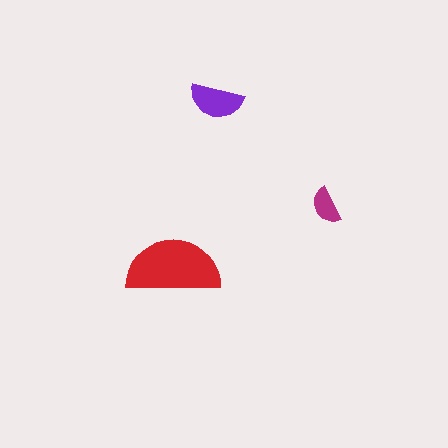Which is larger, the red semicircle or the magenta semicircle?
The red one.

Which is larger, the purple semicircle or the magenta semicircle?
The purple one.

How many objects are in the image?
There are 3 objects in the image.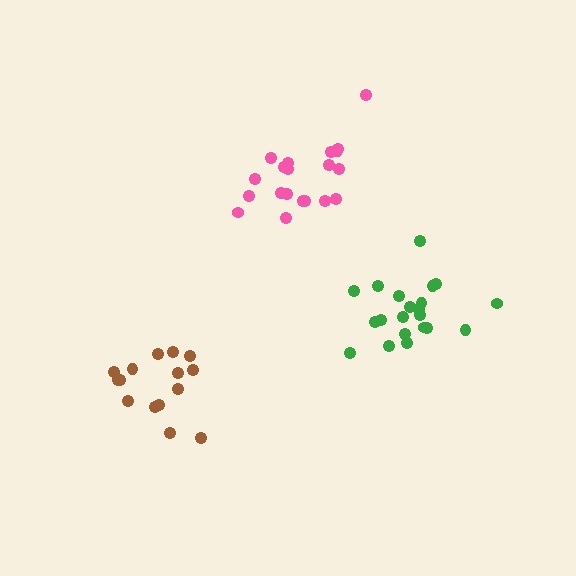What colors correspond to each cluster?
The clusters are colored: brown, green, pink.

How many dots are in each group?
Group 1: 15 dots, Group 2: 21 dots, Group 3: 20 dots (56 total).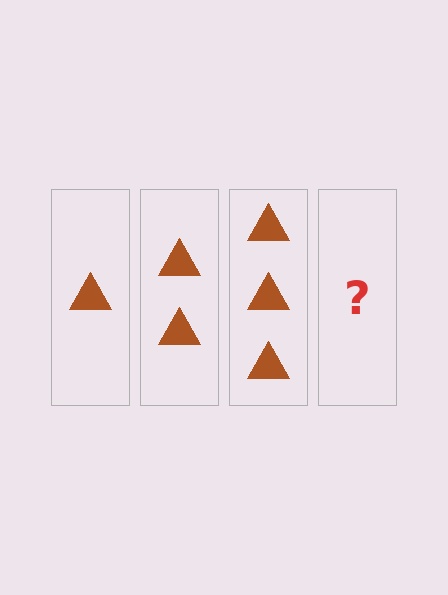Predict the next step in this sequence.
The next step is 4 triangles.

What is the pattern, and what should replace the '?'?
The pattern is that each step adds one more triangle. The '?' should be 4 triangles.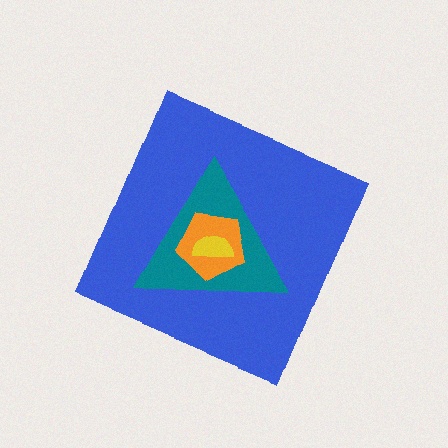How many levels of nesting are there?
4.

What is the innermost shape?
The yellow semicircle.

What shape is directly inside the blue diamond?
The teal triangle.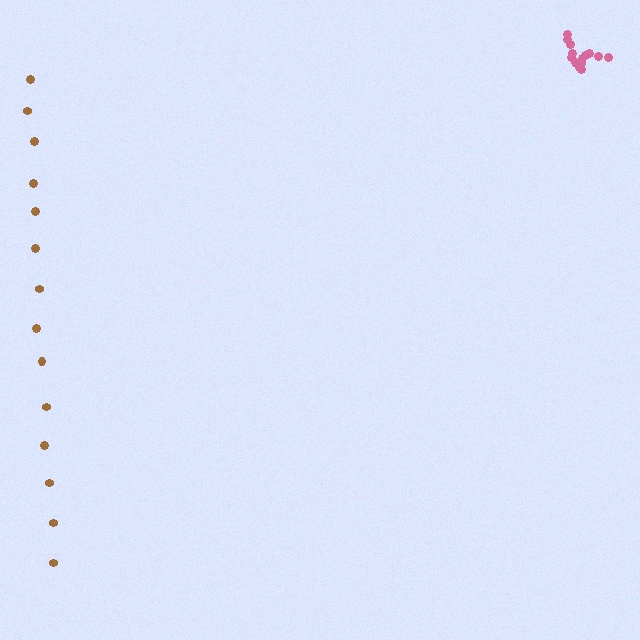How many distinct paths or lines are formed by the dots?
There are 2 distinct paths.